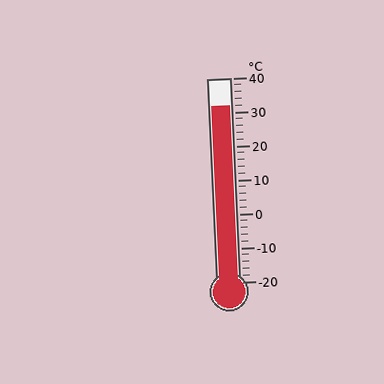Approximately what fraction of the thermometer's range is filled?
The thermometer is filled to approximately 85% of its range.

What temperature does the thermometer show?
The thermometer shows approximately 32°C.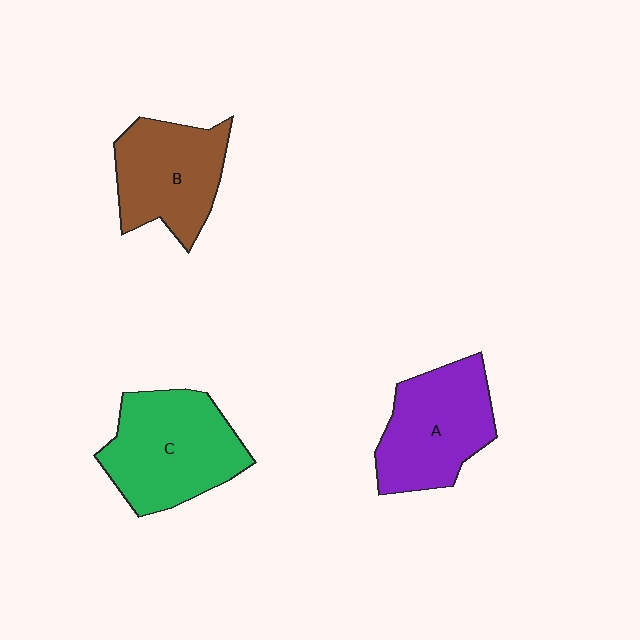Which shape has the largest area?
Shape C (green).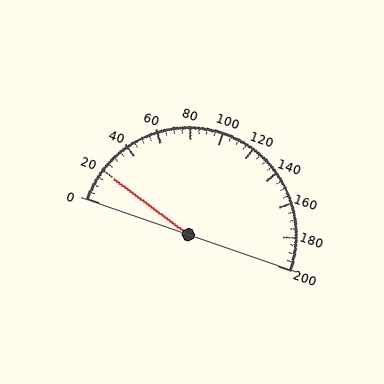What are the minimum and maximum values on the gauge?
The gauge ranges from 0 to 200.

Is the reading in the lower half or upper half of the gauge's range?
The reading is in the lower half of the range (0 to 200).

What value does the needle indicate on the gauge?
The needle indicates approximately 20.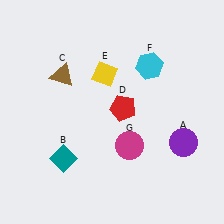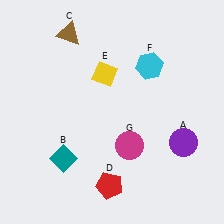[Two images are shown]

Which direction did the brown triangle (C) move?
The brown triangle (C) moved up.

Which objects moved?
The objects that moved are: the brown triangle (C), the red pentagon (D).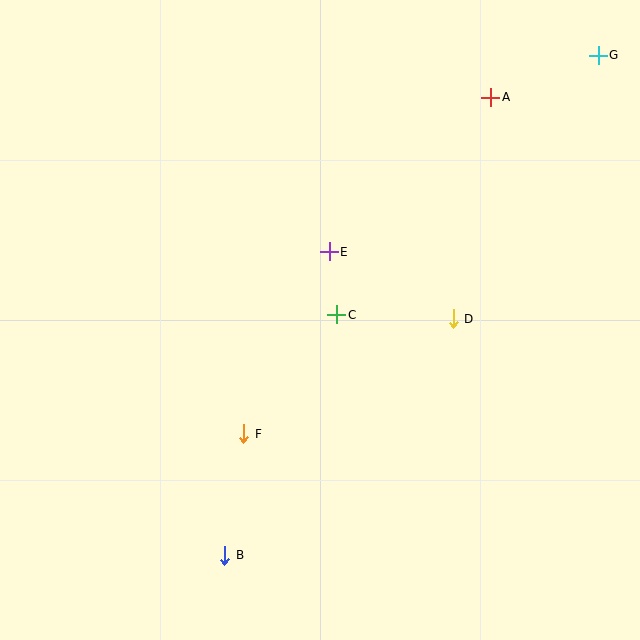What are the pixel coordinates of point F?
Point F is at (244, 434).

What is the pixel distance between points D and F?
The distance between D and F is 239 pixels.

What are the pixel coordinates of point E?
Point E is at (329, 252).